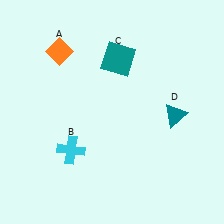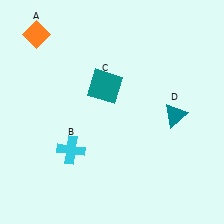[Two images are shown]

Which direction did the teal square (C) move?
The teal square (C) moved down.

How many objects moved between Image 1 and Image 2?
2 objects moved between the two images.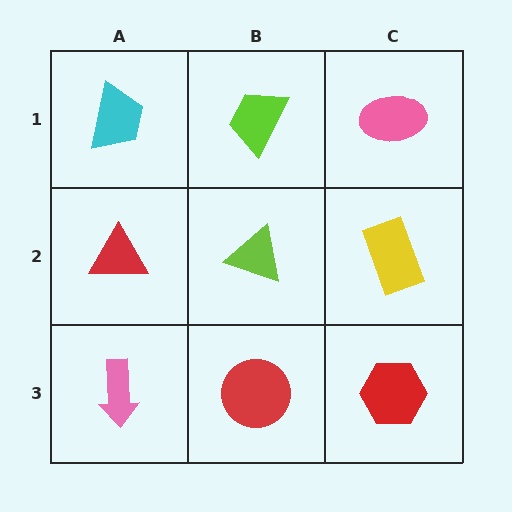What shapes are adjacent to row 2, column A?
A cyan trapezoid (row 1, column A), a pink arrow (row 3, column A), a lime triangle (row 2, column B).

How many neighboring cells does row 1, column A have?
2.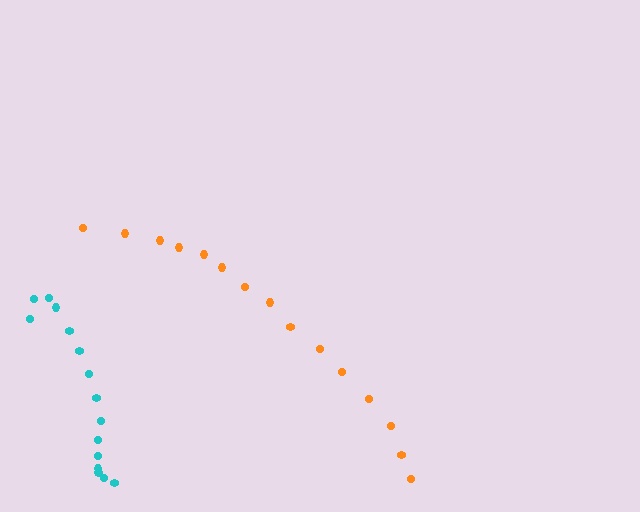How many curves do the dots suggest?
There are 2 distinct paths.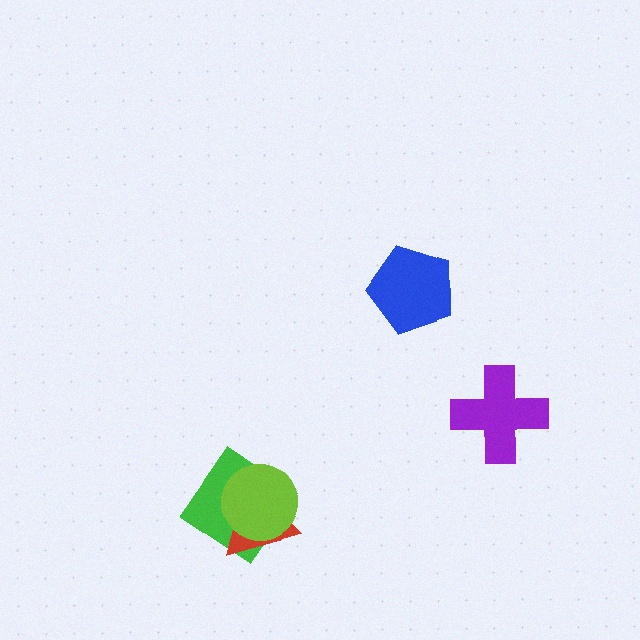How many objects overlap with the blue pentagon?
0 objects overlap with the blue pentagon.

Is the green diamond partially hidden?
Yes, it is partially covered by another shape.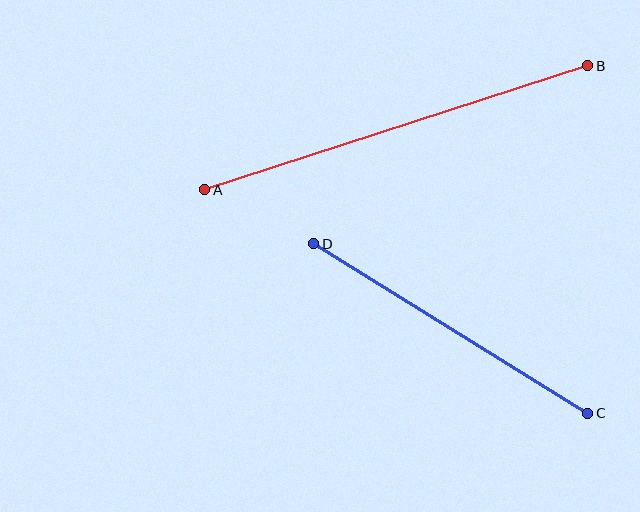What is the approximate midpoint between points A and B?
The midpoint is at approximately (396, 128) pixels.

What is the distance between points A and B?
The distance is approximately 403 pixels.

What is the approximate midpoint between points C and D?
The midpoint is at approximately (451, 328) pixels.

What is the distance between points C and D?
The distance is approximately 322 pixels.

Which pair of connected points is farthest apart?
Points A and B are farthest apart.